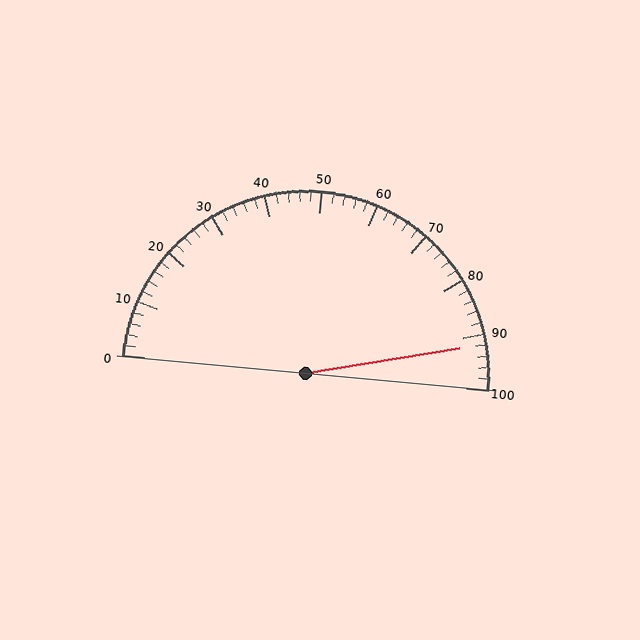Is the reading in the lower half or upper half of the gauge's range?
The reading is in the upper half of the range (0 to 100).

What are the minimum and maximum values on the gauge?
The gauge ranges from 0 to 100.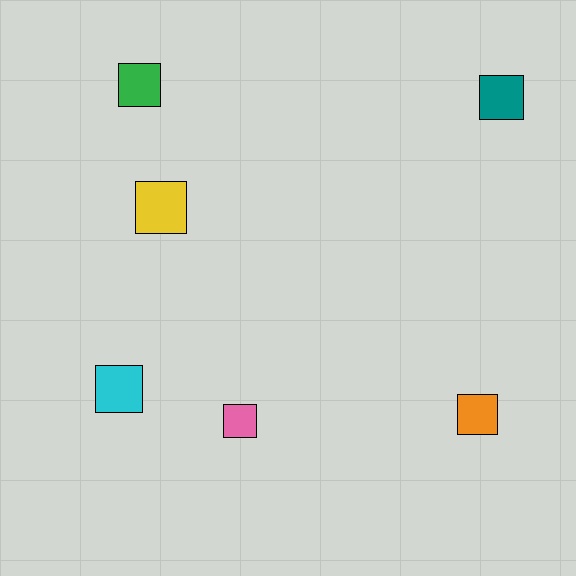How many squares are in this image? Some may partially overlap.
There are 6 squares.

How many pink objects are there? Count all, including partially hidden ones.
There is 1 pink object.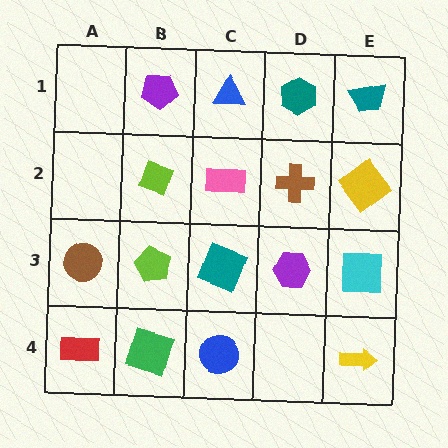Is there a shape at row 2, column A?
No, that cell is empty.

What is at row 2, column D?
A brown cross.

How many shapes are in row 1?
4 shapes.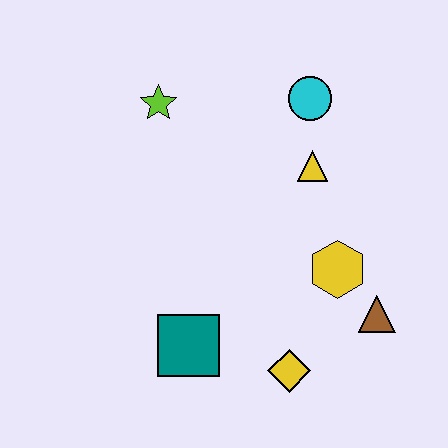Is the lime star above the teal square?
Yes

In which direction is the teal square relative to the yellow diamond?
The teal square is to the left of the yellow diamond.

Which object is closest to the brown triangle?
The yellow hexagon is closest to the brown triangle.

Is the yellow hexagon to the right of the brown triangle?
No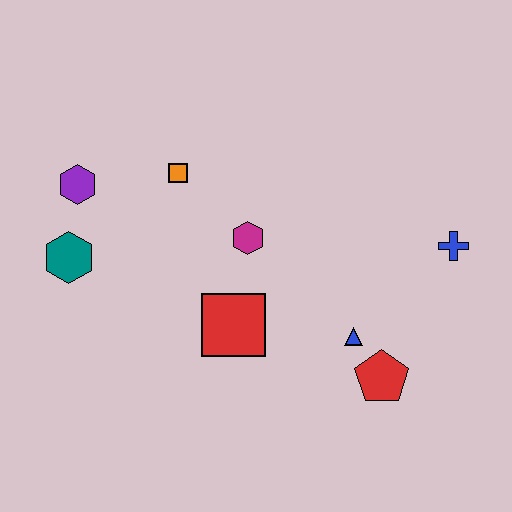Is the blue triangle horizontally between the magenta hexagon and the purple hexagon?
No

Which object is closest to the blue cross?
The blue triangle is closest to the blue cross.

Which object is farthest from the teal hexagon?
The blue cross is farthest from the teal hexagon.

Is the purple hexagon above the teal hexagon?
Yes